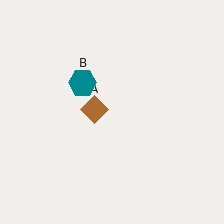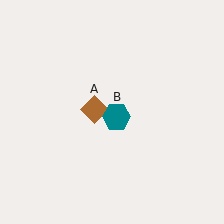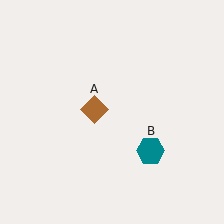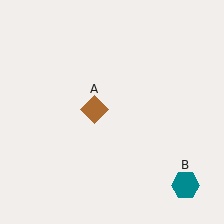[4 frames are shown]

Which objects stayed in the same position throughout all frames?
Brown diamond (object A) remained stationary.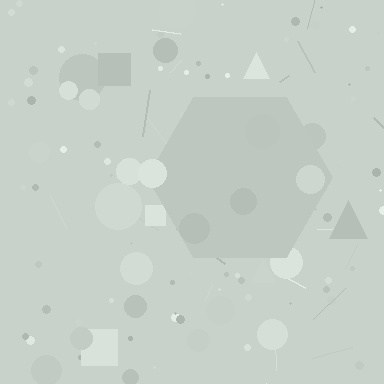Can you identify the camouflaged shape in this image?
The camouflaged shape is a hexagon.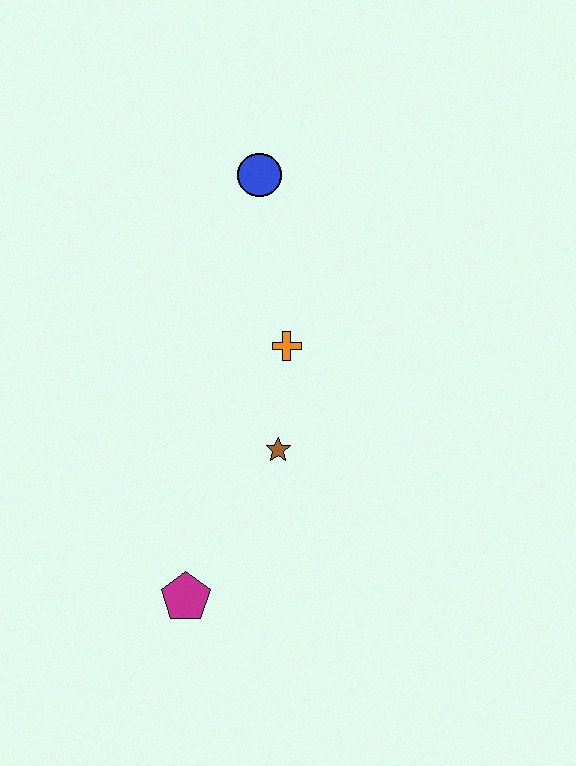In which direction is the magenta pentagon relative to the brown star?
The magenta pentagon is below the brown star.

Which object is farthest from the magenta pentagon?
The blue circle is farthest from the magenta pentagon.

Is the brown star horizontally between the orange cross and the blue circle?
Yes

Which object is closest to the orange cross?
The brown star is closest to the orange cross.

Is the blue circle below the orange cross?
No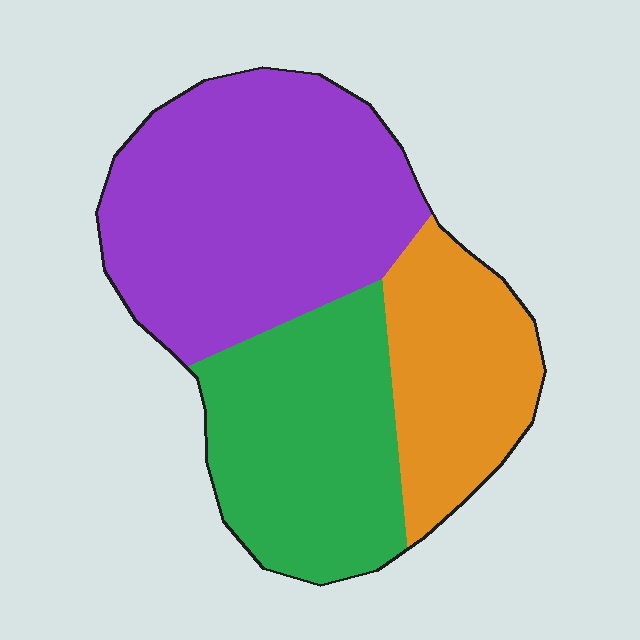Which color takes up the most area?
Purple, at roughly 45%.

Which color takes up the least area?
Orange, at roughly 25%.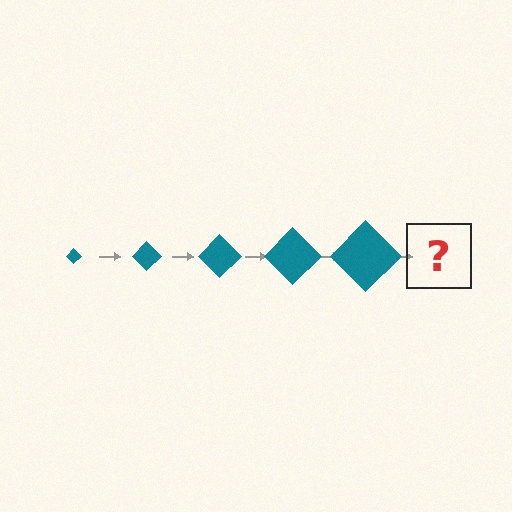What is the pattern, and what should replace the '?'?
The pattern is that the diamond gets progressively larger each step. The '?' should be a teal diamond, larger than the previous one.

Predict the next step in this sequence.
The next step is a teal diamond, larger than the previous one.